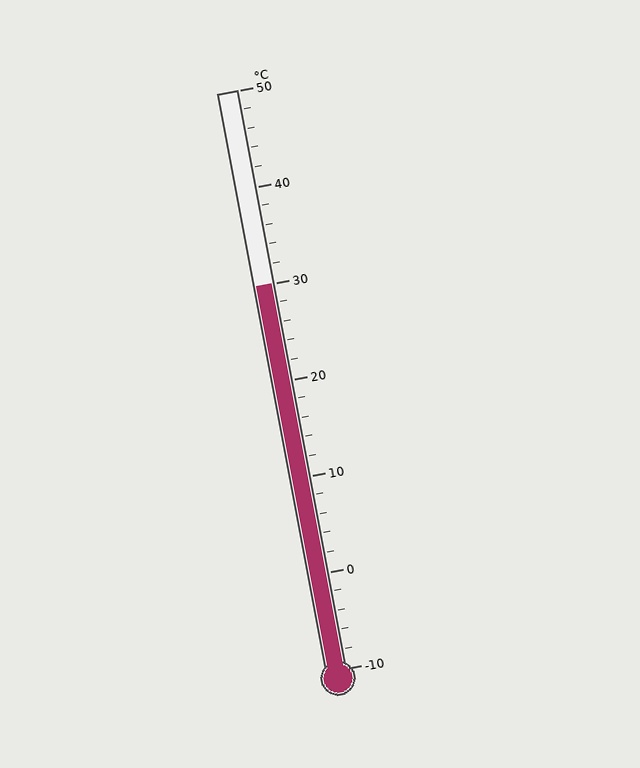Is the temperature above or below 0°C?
The temperature is above 0°C.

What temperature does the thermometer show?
The thermometer shows approximately 30°C.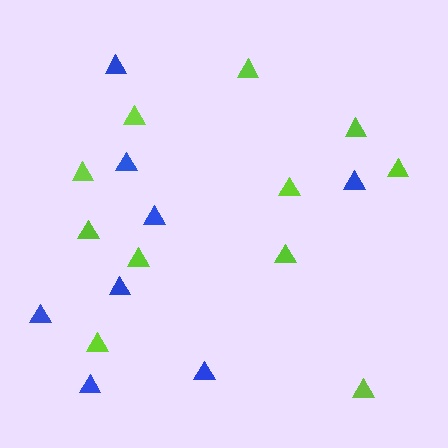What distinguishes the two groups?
There are 2 groups: one group of lime triangles (11) and one group of blue triangles (8).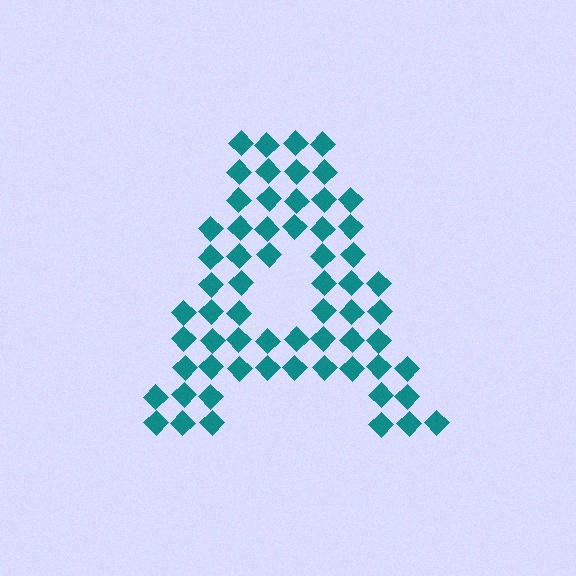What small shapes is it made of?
It is made of small diamonds.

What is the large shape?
The large shape is the letter A.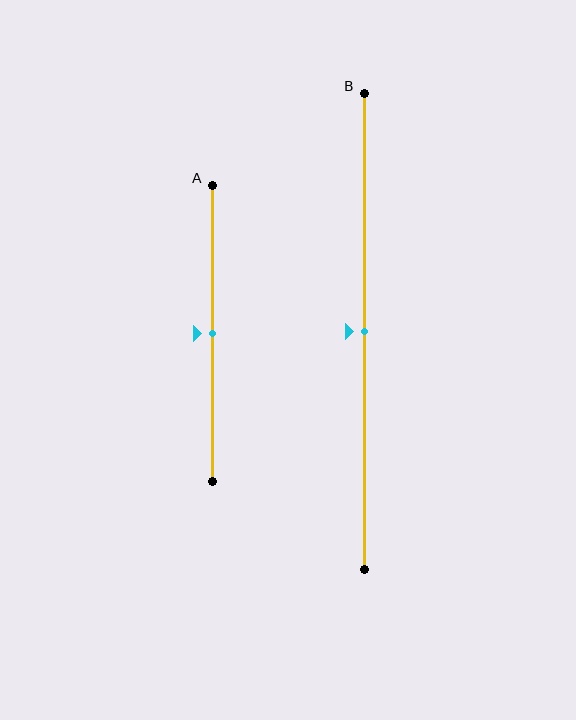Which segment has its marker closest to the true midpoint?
Segment A has its marker closest to the true midpoint.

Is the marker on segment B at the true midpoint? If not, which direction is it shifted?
Yes, the marker on segment B is at the true midpoint.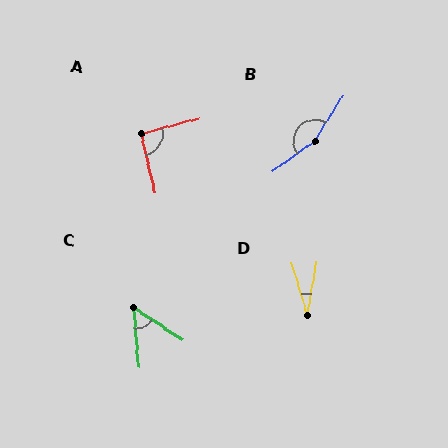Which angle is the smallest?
D, at approximately 27 degrees.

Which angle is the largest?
B, at approximately 158 degrees.